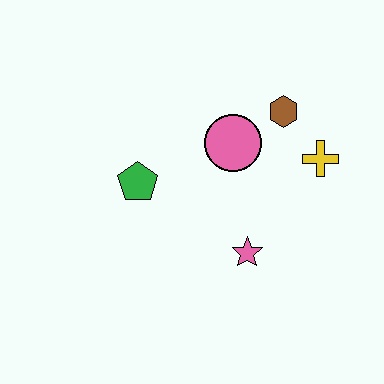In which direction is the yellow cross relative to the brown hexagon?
The yellow cross is below the brown hexagon.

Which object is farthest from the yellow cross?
The green pentagon is farthest from the yellow cross.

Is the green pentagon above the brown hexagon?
No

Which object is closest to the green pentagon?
The pink circle is closest to the green pentagon.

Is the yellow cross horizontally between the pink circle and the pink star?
No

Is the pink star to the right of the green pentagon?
Yes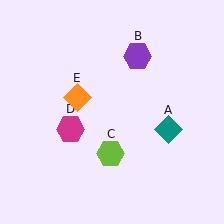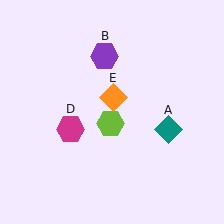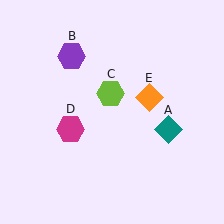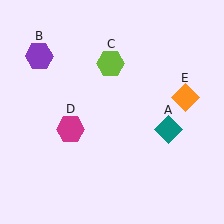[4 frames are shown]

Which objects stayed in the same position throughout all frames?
Teal diamond (object A) and magenta hexagon (object D) remained stationary.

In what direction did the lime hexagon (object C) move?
The lime hexagon (object C) moved up.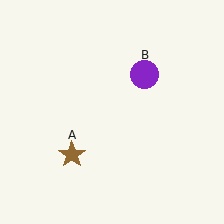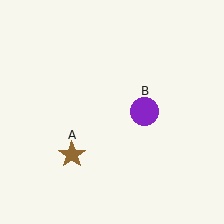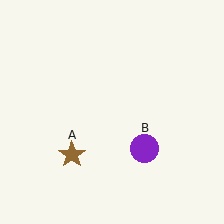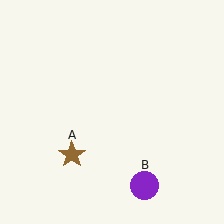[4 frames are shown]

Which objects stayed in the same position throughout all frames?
Brown star (object A) remained stationary.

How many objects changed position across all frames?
1 object changed position: purple circle (object B).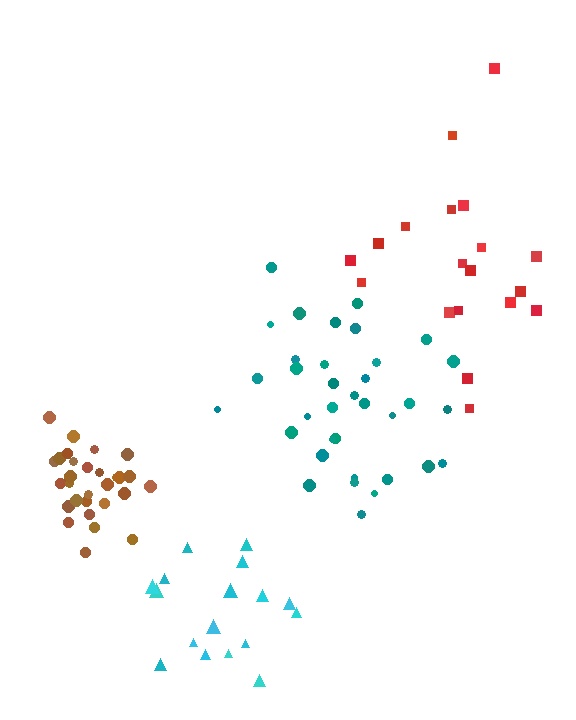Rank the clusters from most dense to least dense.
brown, cyan, teal, red.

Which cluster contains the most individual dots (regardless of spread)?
Teal (35).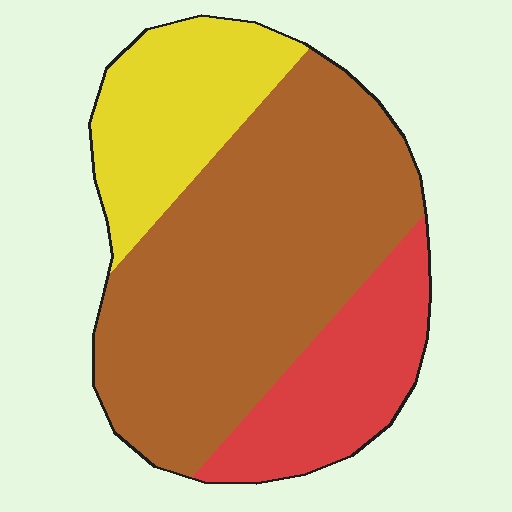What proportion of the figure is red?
Red takes up about one fifth (1/5) of the figure.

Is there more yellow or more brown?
Brown.